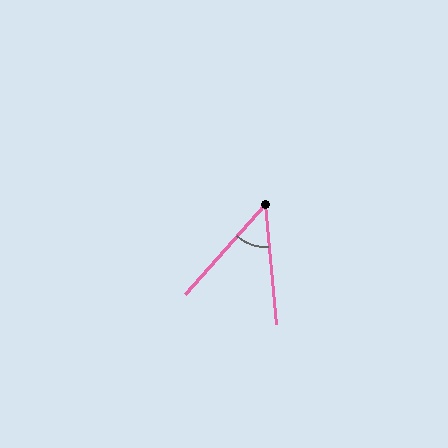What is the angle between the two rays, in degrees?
Approximately 47 degrees.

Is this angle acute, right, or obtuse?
It is acute.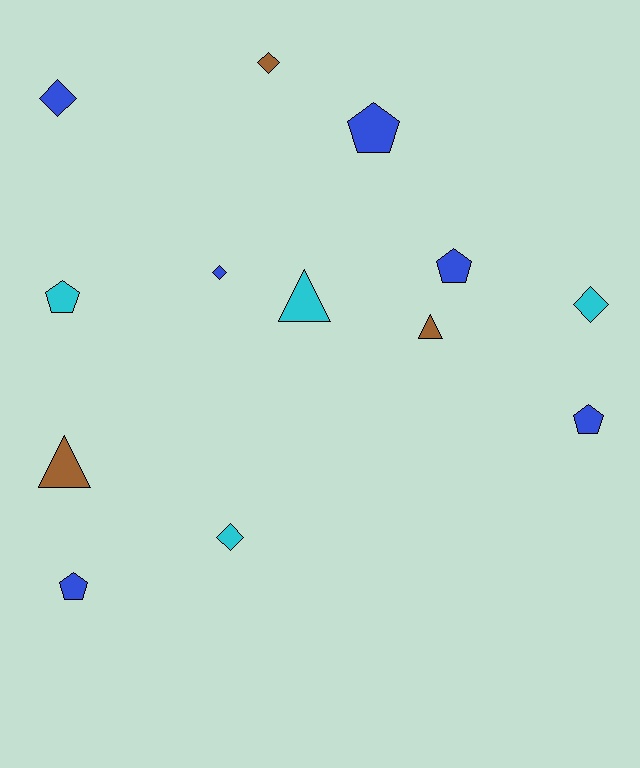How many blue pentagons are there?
There are 4 blue pentagons.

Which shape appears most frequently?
Pentagon, with 5 objects.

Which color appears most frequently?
Blue, with 6 objects.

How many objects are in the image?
There are 13 objects.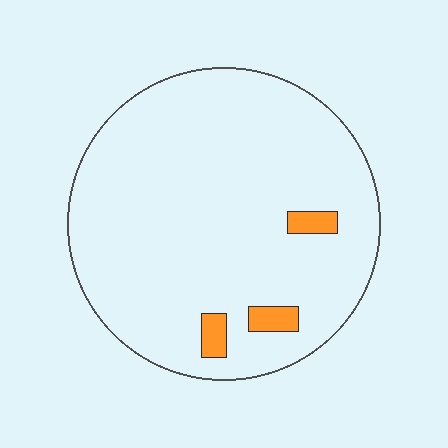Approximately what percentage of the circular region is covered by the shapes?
Approximately 5%.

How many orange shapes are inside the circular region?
3.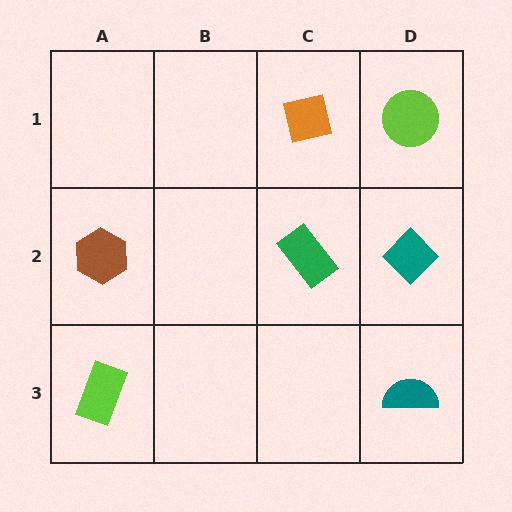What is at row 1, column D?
A lime circle.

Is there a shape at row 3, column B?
No, that cell is empty.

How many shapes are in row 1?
2 shapes.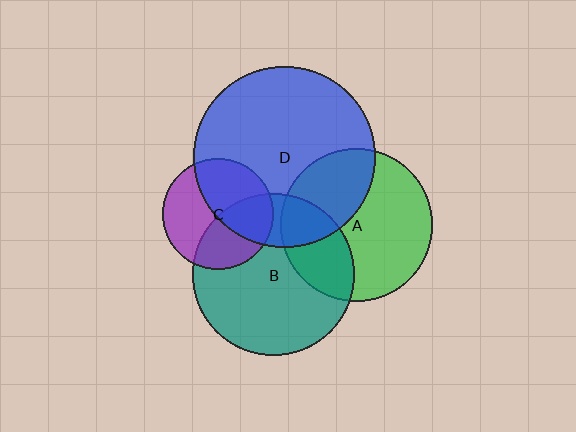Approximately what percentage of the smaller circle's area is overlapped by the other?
Approximately 40%.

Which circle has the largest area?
Circle D (blue).